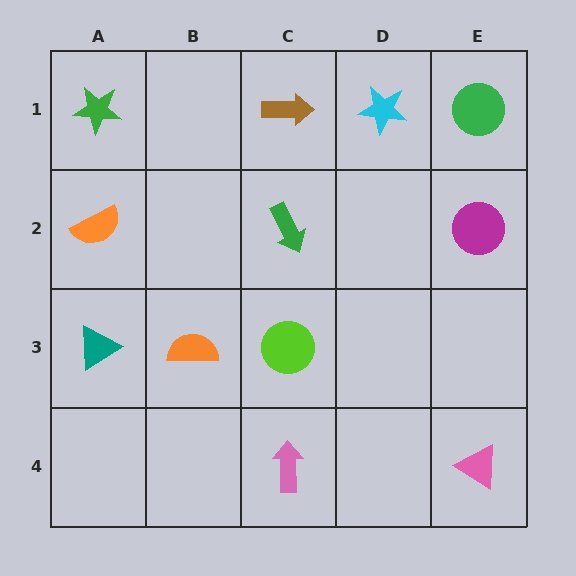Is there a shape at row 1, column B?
No, that cell is empty.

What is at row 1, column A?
A green star.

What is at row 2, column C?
A green arrow.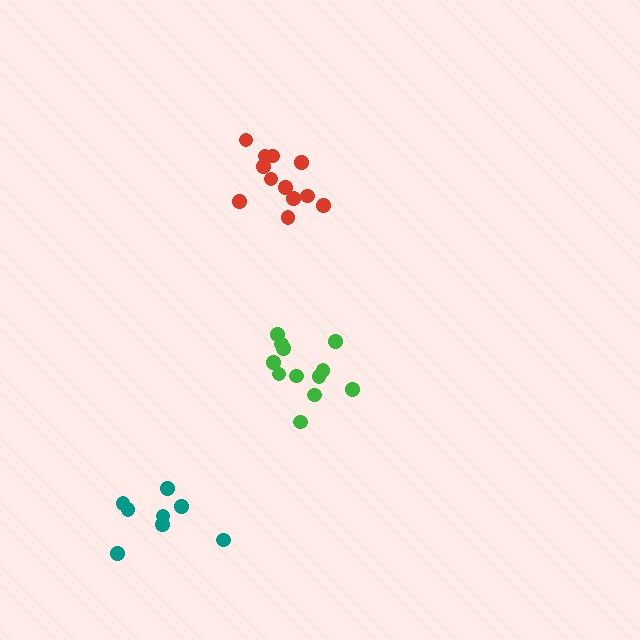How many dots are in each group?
Group 1: 12 dots, Group 2: 12 dots, Group 3: 8 dots (32 total).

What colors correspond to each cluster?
The clusters are colored: red, green, teal.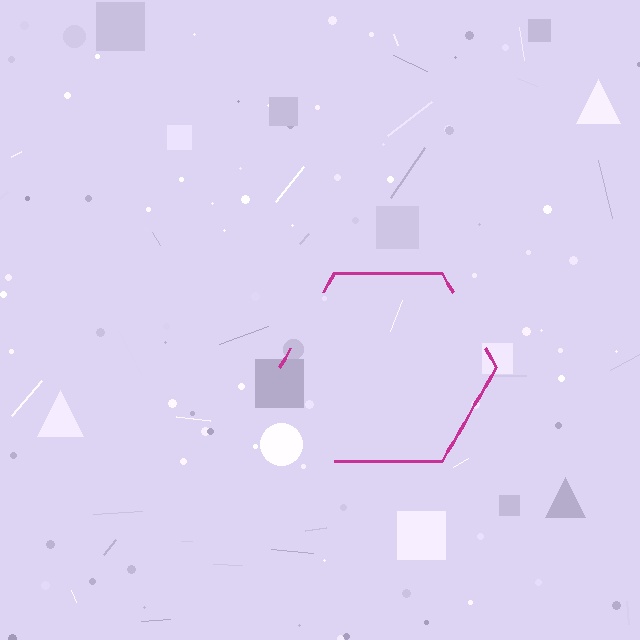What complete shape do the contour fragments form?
The contour fragments form a hexagon.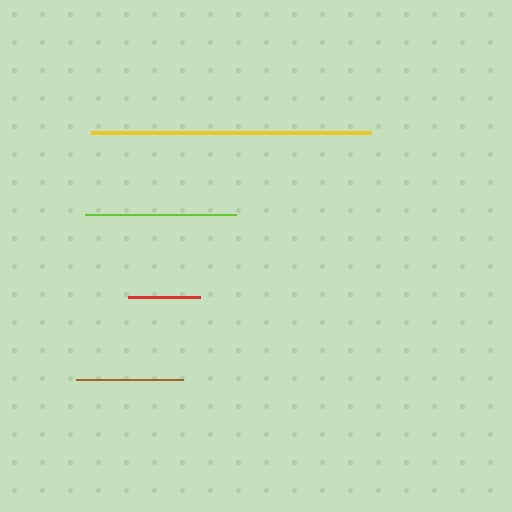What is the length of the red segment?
The red segment is approximately 72 pixels long.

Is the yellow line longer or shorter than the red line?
The yellow line is longer than the red line.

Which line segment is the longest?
The yellow line is the longest at approximately 280 pixels.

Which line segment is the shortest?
The red line is the shortest at approximately 72 pixels.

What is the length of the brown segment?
The brown segment is approximately 108 pixels long.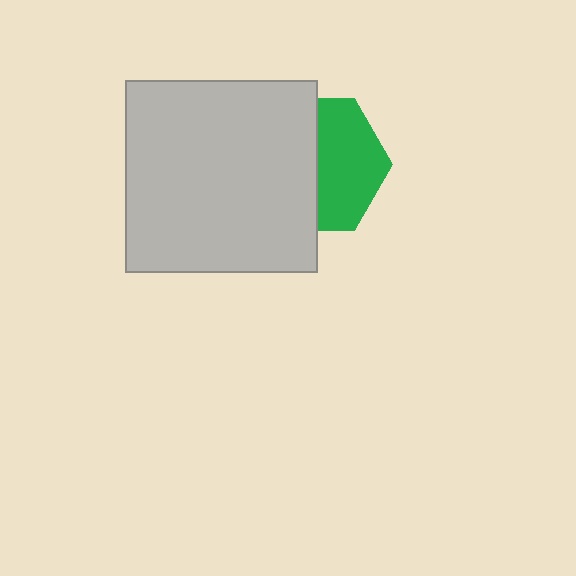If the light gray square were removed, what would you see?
You would see the complete green hexagon.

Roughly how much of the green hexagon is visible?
About half of it is visible (roughly 49%).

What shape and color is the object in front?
The object in front is a light gray square.